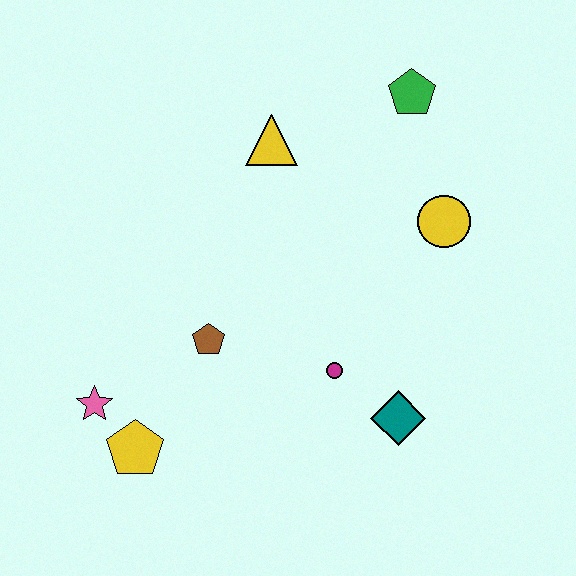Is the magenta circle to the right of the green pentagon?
No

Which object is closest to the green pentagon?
The yellow circle is closest to the green pentagon.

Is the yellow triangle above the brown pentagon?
Yes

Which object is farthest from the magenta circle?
The green pentagon is farthest from the magenta circle.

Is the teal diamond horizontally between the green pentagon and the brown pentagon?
Yes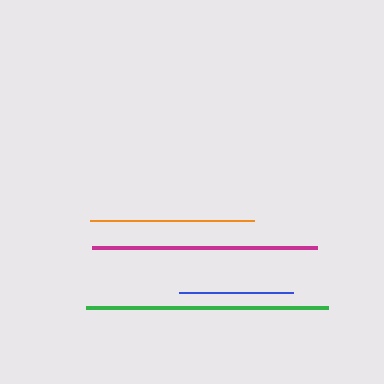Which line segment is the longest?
The green line is the longest at approximately 242 pixels.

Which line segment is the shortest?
The blue line is the shortest at approximately 114 pixels.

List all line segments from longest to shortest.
From longest to shortest: green, magenta, orange, blue.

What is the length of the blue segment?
The blue segment is approximately 114 pixels long.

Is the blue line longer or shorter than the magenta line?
The magenta line is longer than the blue line.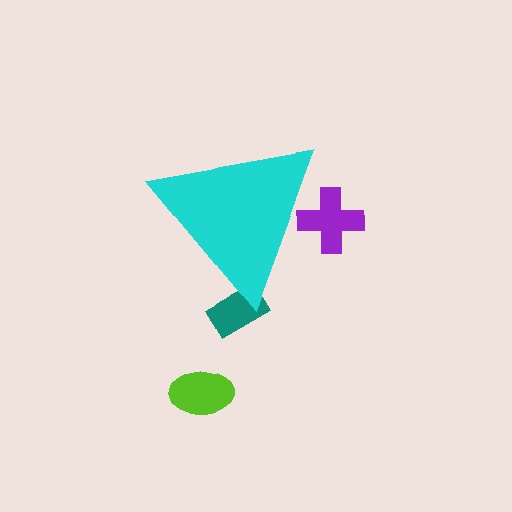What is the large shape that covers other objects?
A cyan triangle.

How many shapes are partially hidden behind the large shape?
2 shapes are partially hidden.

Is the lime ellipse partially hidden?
No, the lime ellipse is fully visible.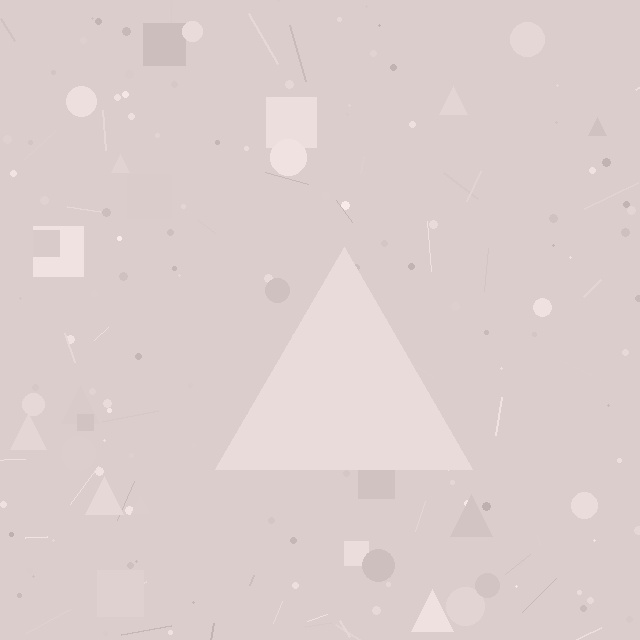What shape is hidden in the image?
A triangle is hidden in the image.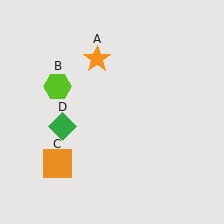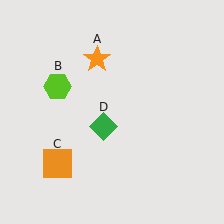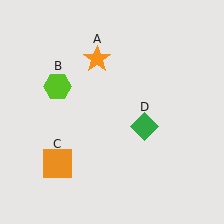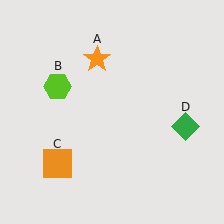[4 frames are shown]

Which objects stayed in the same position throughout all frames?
Orange star (object A) and lime hexagon (object B) and orange square (object C) remained stationary.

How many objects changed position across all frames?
1 object changed position: green diamond (object D).